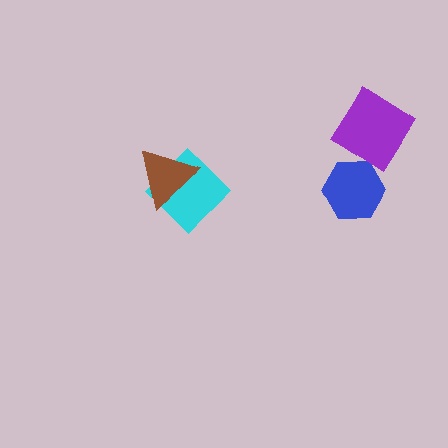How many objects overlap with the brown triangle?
1 object overlaps with the brown triangle.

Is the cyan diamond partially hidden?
Yes, it is partially covered by another shape.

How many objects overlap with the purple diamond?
0 objects overlap with the purple diamond.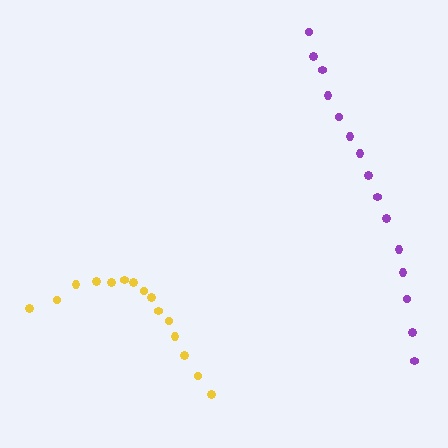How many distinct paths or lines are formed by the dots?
There are 2 distinct paths.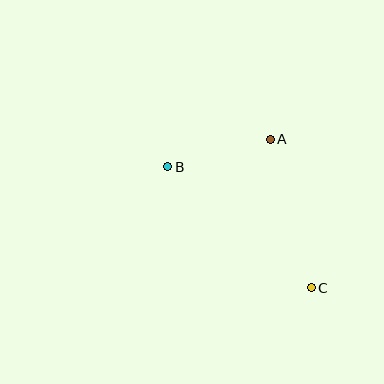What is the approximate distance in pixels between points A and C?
The distance between A and C is approximately 154 pixels.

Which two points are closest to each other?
Points A and B are closest to each other.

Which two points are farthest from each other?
Points B and C are farthest from each other.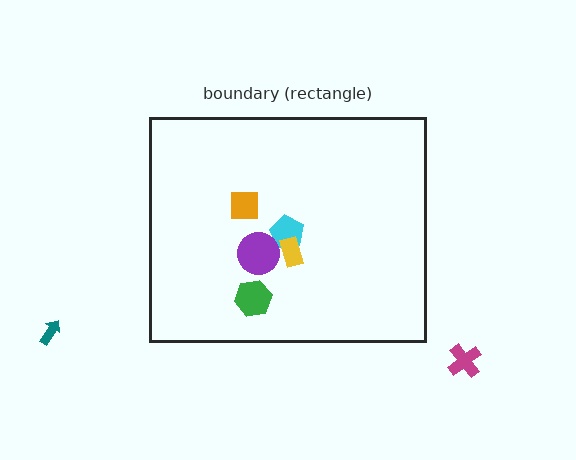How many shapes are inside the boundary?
5 inside, 2 outside.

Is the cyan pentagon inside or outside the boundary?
Inside.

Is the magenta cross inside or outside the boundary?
Outside.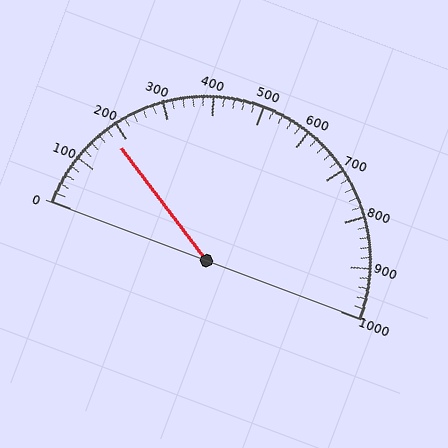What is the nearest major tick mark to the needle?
The nearest major tick mark is 200.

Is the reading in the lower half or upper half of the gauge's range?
The reading is in the lower half of the range (0 to 1000).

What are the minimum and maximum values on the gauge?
The gauge ranges from 0 to 1000.